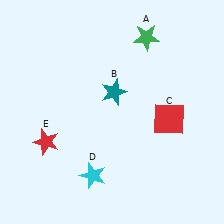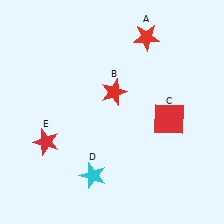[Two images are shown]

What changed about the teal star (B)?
In Image 1, B is teal. In Image 2, it changed to red.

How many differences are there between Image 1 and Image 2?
There are 2 differences between the two images.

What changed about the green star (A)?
In Image 1, A is green. In Image 2, it changed to red.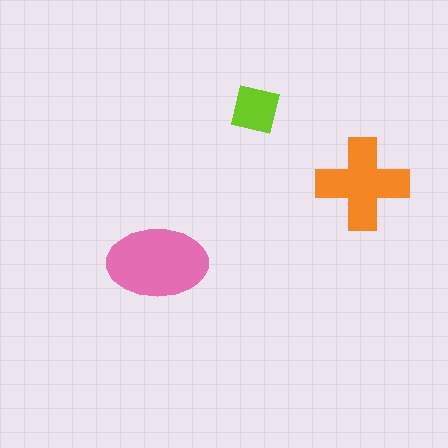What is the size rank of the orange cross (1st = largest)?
2nd.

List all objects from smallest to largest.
The lime square, the orange cross, the pink ellipse.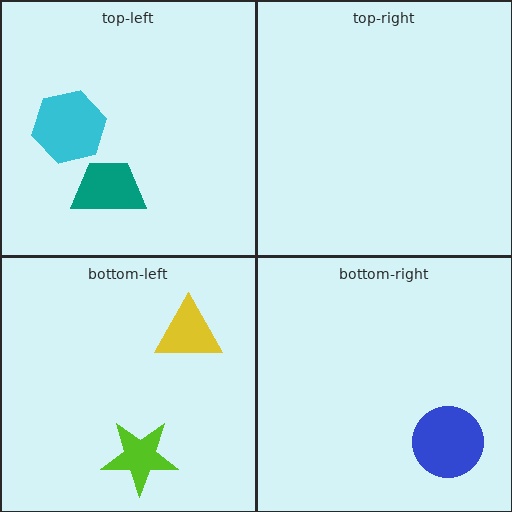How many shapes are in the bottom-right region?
1.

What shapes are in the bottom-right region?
The blue circle.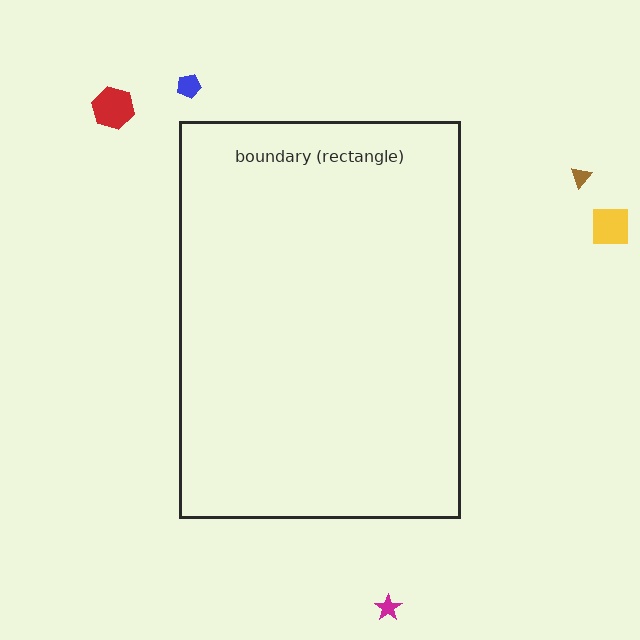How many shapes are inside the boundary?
0 inside, 5 outside.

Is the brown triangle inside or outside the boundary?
Outside.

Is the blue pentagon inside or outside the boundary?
Outside.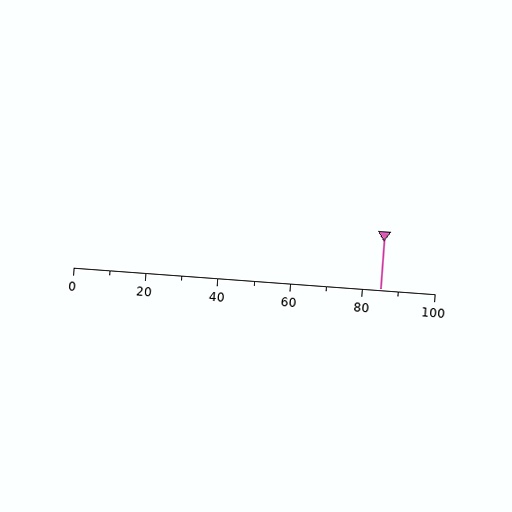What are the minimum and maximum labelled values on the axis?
The axis runs from 0 to 100.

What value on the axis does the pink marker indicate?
The marker indicates approximately 85.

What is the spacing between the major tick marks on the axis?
The major ticks are spaced 20 apart.